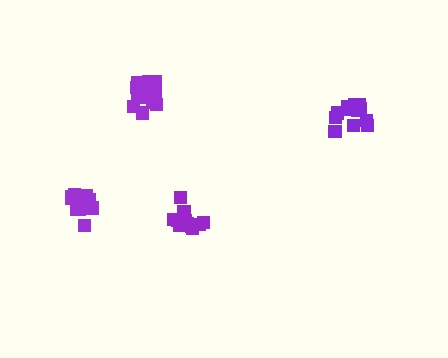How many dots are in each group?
Group 1: 13 dots, Group 2: 16 dots, Group 3: 13 dots, Group 4: 10 dots (52 total).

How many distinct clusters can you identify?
There are 4 distinct clusters.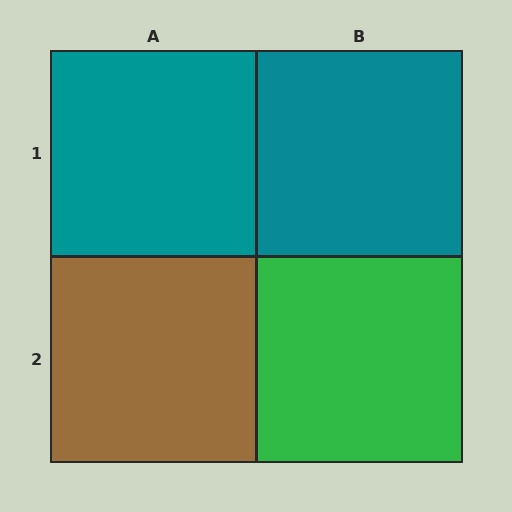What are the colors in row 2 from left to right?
Brown, green.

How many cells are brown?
1 cell is brown.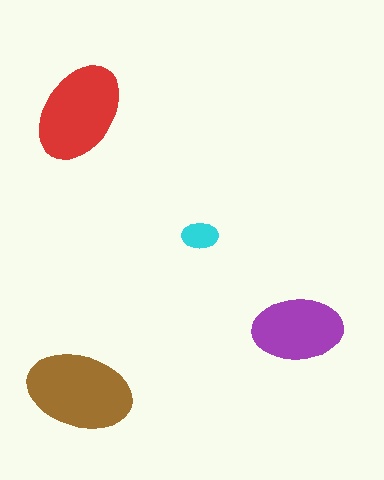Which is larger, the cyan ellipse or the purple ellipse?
The purple one.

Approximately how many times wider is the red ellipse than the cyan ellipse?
About 2.5 times wider.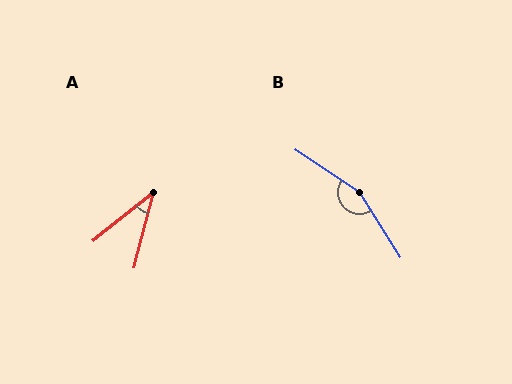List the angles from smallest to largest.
A (37°), B (156°).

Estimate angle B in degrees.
Approximately 156 degrees.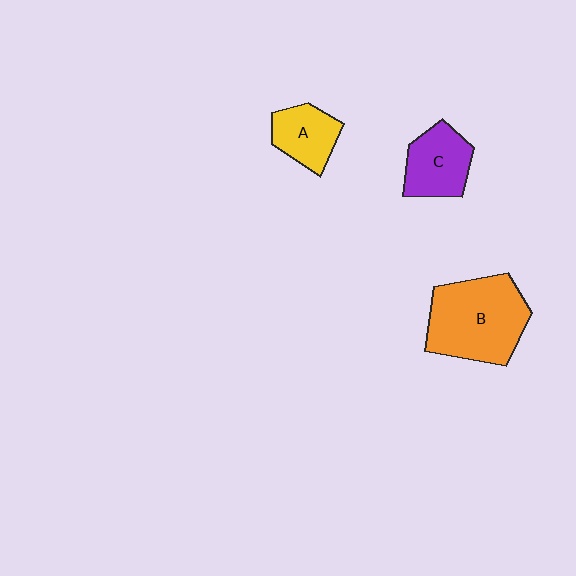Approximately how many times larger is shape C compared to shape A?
Approximately 1.2 times.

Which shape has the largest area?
Shape B (orange).